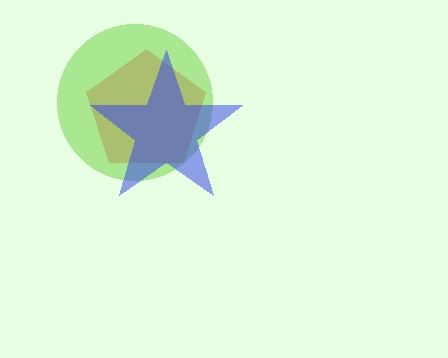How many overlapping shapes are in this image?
There are 3 overlapping shapes in the image.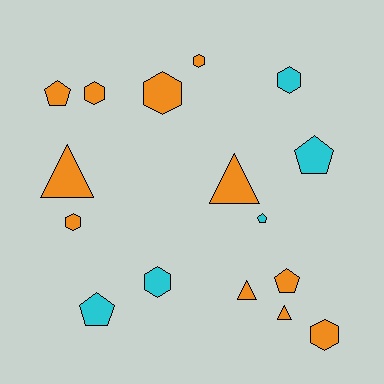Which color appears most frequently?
Orange, with 11 objects.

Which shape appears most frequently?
Hexagon, with 7 objects.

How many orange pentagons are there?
There are 2 orange pentagons.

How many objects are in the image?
There are 16 objects.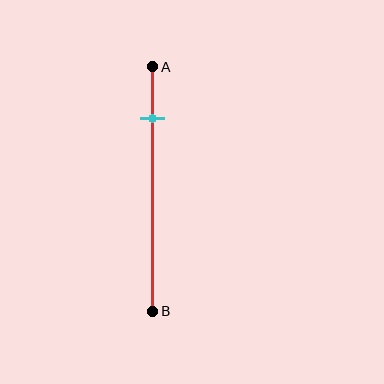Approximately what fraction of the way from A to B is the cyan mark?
The cyan mark is approximately 20% of the way from A to B.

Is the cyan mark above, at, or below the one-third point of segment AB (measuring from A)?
The cyan mark is above the one-third point of segment AB.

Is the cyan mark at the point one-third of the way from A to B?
No, the mark is at about 20% from A, not at the 33% one-third point.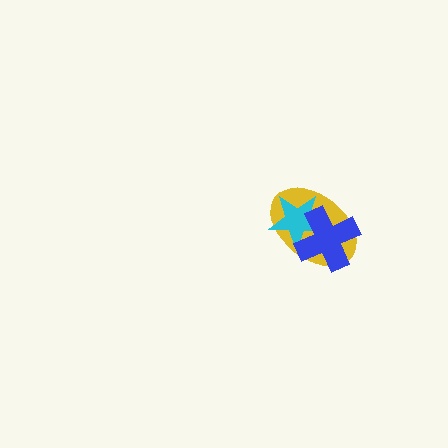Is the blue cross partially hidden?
No, no other shape covers it.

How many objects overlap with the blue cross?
2 objects overlap with the blue cross.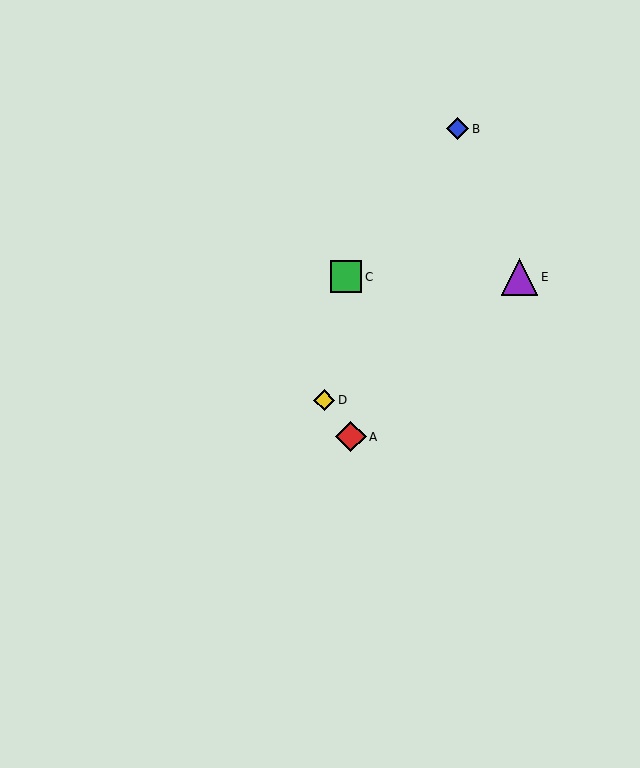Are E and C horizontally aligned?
Yes, both are at y≈277.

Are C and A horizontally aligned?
No, C is at y≈277 and A is at y≈437.